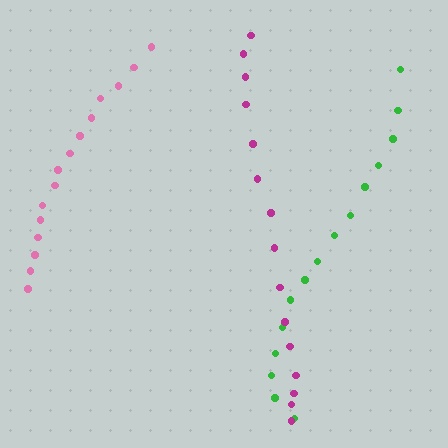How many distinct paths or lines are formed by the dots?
There are 3 distinct paths.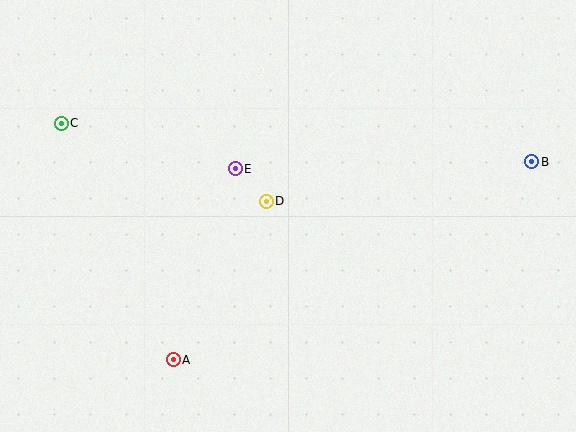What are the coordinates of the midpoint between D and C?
The midpoint between D and C is at (164, 162).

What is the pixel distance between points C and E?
The distance between C and E is 180 pixels.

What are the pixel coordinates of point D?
Point D is at (266, 201).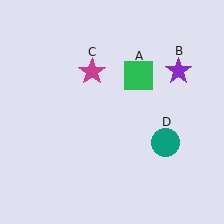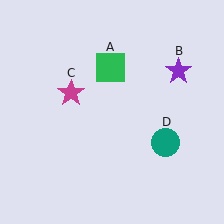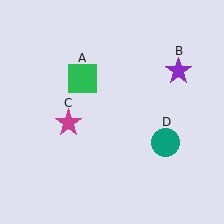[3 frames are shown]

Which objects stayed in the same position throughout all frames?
Purple star (object B) and teal circle (object D) remained stationary.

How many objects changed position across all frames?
2 objects changed position: green square (object A), magenta star (object C).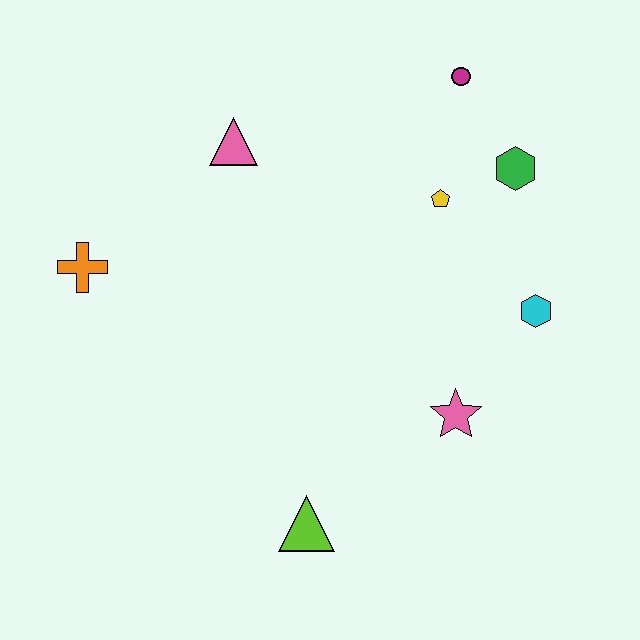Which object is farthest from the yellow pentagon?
The orange cross is farthest from the yellow pentagon.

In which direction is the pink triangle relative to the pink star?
The pink triangle is above the pink star.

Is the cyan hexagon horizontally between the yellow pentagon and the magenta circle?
No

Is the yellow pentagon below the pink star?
No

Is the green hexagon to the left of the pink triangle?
No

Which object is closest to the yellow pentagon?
The green hexagon is closest to the yellow pentagon.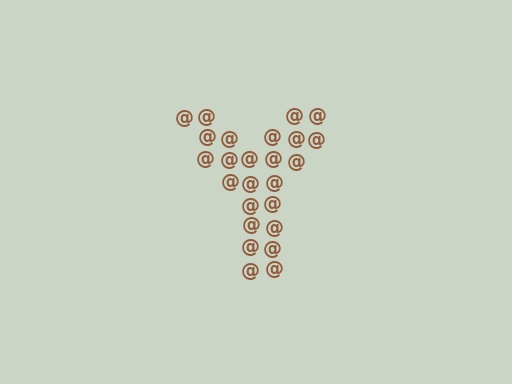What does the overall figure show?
The overall figure shows the letter Y.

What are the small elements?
The small elements are at signs.